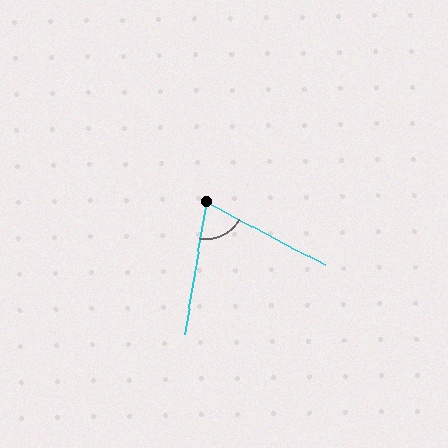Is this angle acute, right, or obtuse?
It is acute.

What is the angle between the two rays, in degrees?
Approximately 72 degrees.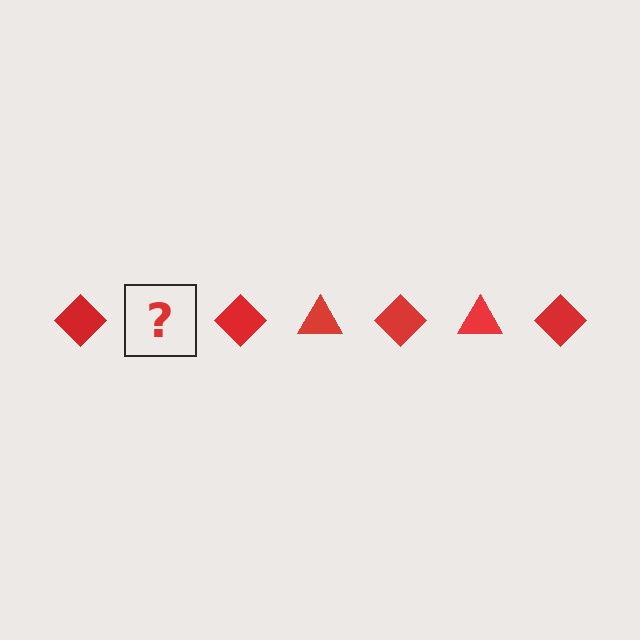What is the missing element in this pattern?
The missing element is a red triangle.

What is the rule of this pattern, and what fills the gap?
The rule is that the pattern cycles through diamond, triangle shapes in red. The gap should be filled with a red triangle.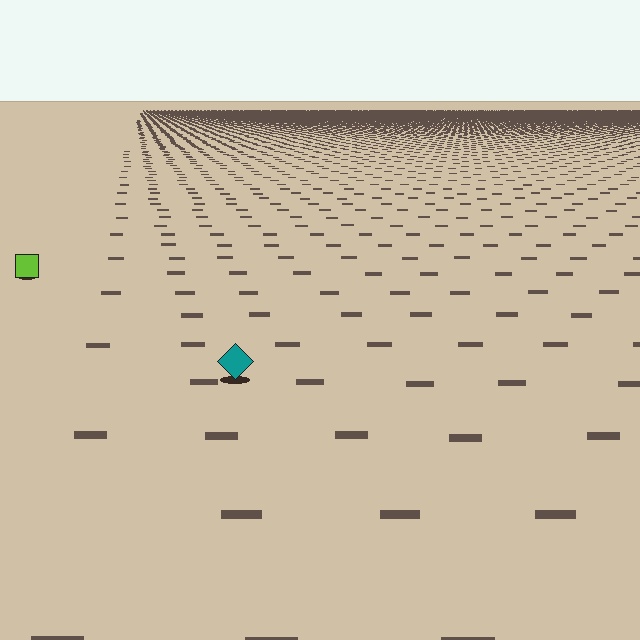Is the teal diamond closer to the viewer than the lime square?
Yes. The teal diamond is closer — you can tell from the texture gradient: the ground texture is coarser near it.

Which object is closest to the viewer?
The teal diamond is closest. The texture marks near it are larger and more spread out.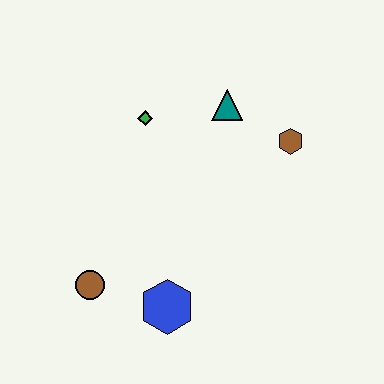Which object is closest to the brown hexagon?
The teal triangle is closest to the brown hexagon.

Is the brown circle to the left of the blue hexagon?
Yes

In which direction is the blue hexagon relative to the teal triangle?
The blue hexagon is below the teal triangle.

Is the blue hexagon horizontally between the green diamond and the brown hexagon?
Yes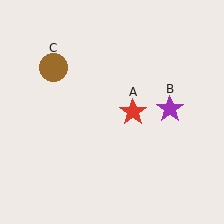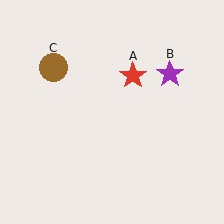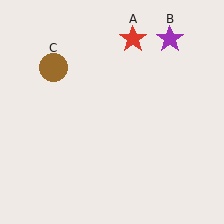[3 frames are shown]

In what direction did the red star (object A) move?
The red star (object A) moved up.